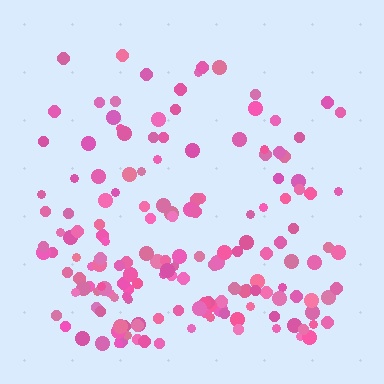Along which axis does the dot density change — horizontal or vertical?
Vertical.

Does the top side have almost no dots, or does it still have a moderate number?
Still a moderate number, just noticeably fewer than the bottom.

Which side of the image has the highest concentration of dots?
The bottom.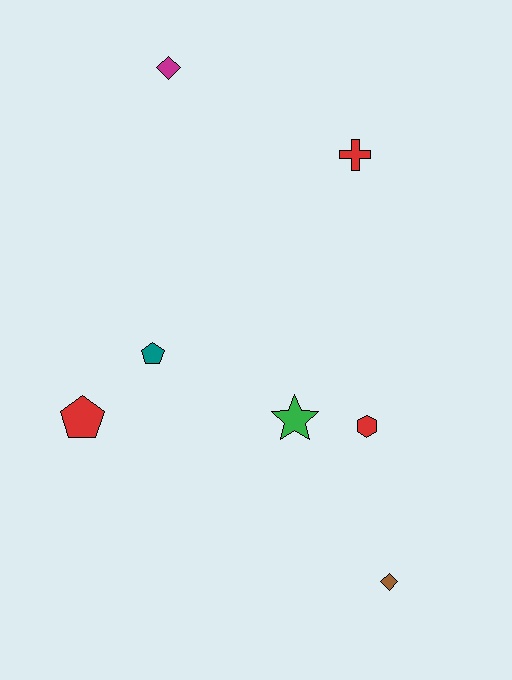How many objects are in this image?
There are 7 objects.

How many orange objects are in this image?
There are no orange objects.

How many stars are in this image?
There is 1 star.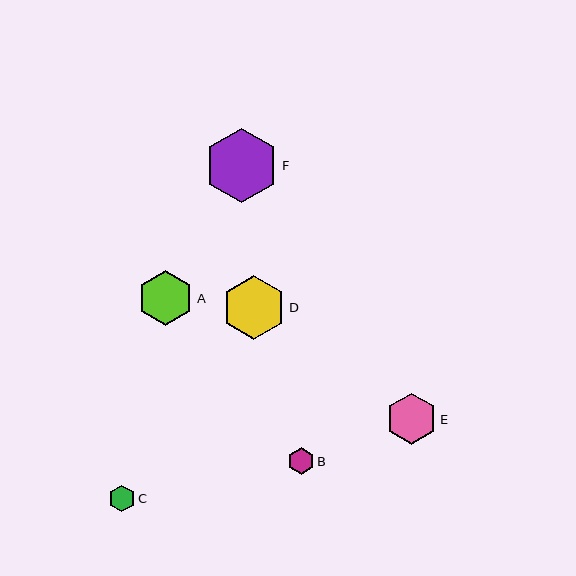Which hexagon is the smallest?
Hexagon C is the smallest with a size of approximately 26 pixels.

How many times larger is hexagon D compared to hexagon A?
Hexagon D is approximately 1.1 times the size of hexagon A.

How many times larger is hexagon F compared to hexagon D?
Hexagon F is approximately 1.2 times the size of hexagon D.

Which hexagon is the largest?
Hexagon F is the largest with a size of approximately 75 pixels.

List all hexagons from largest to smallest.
From largest to smallest: F, D, A, E, B, C.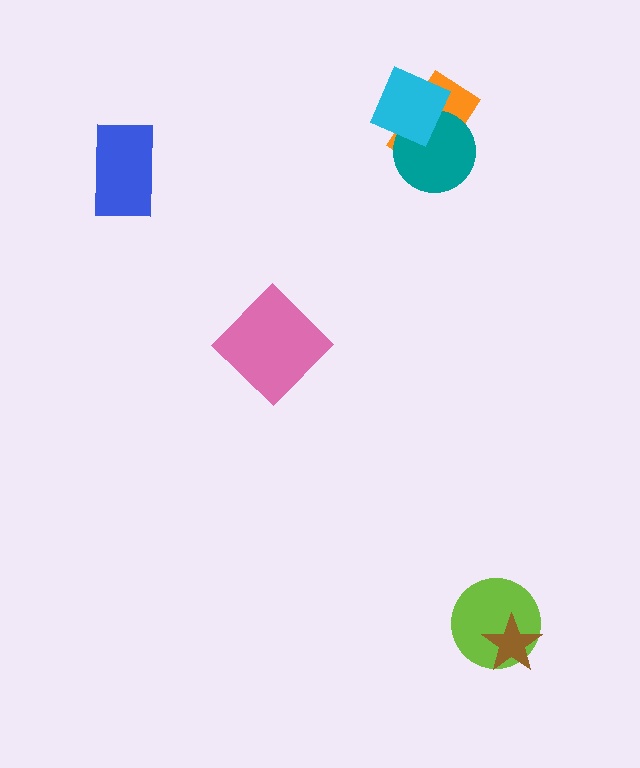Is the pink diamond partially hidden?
No, no other shape covers it.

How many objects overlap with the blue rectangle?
0 objects overlap with the blue rectangle.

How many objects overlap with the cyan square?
2 objects overlap with the cyan square.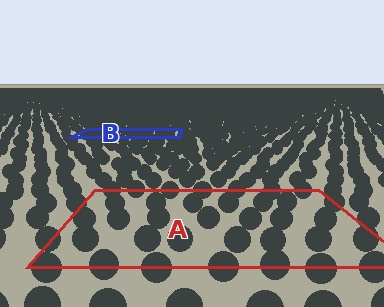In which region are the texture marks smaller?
The texture marks are smaller in region B, because it is farther away.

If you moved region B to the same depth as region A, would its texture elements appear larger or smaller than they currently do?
They would appear larger. At a closer depth, the same texture elements are projected at a bigger on-screen size.